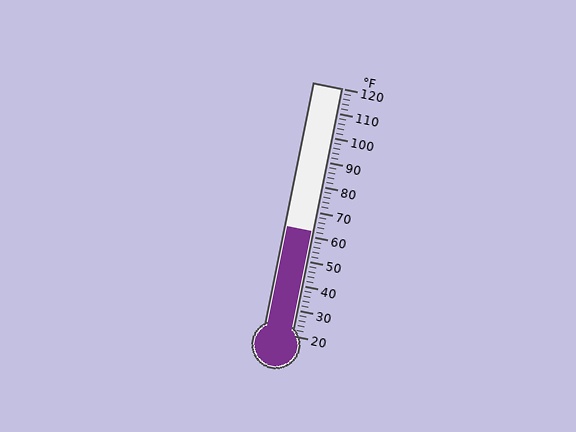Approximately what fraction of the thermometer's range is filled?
The thermometer is filled to approximately 40% of its range.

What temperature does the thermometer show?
The thermometer shows approximately 62°F.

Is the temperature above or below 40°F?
The temperature is above 40°F.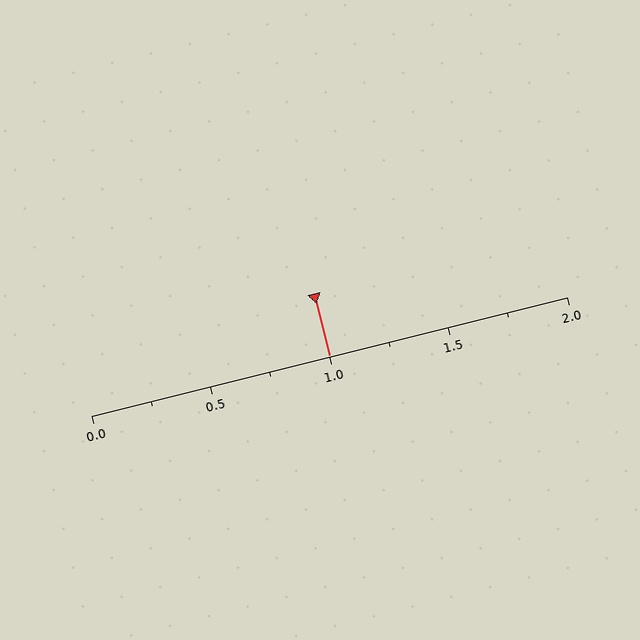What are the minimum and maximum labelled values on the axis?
The axis runs from 0.0 to 2.0.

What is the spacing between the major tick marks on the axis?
The major ticks are spaced 0.5 apart.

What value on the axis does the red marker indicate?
The marker indicates approximately 1.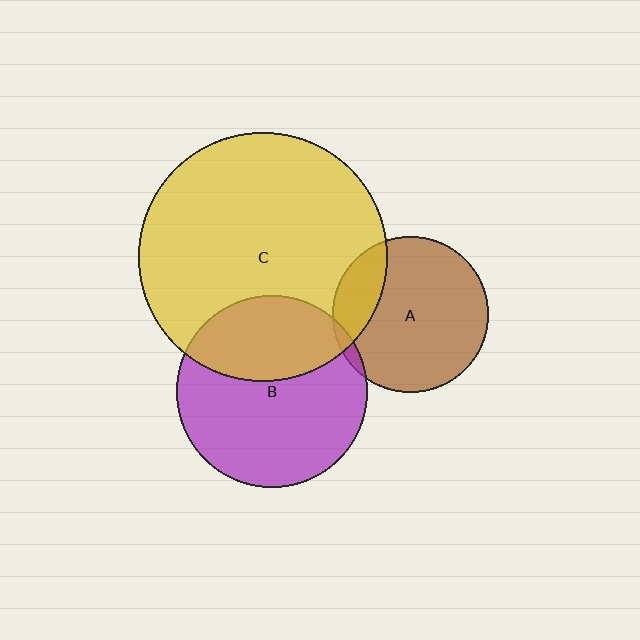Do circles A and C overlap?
Yes.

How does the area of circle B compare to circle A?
Approximately 1.5 times.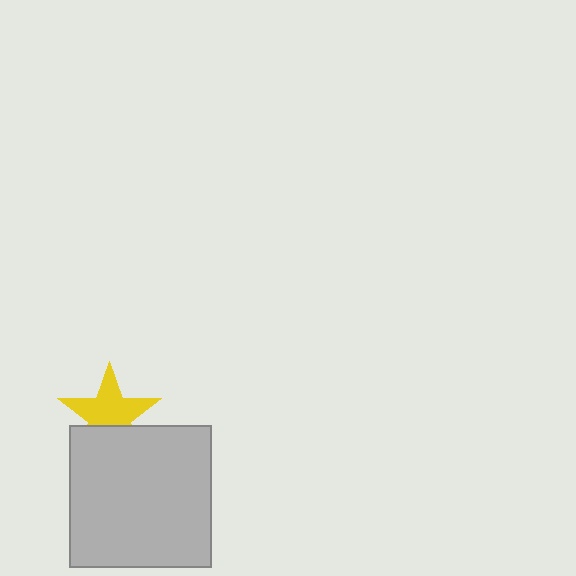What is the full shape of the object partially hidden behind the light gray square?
The partially hidden object is a yellow star.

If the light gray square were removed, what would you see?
You would see the complete yellow star.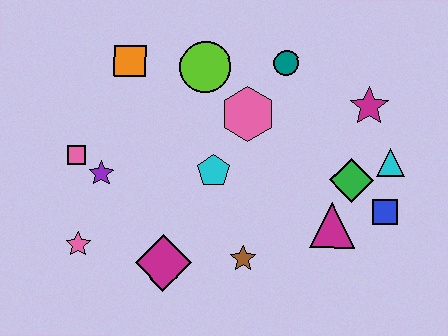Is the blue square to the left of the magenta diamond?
No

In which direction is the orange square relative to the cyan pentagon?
The orange square is above the cyan pentagon.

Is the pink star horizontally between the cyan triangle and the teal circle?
No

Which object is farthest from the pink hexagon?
The pink star is farthest from the pink hexagon.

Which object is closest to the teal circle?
The pink hexagon is closest to the teal circle.